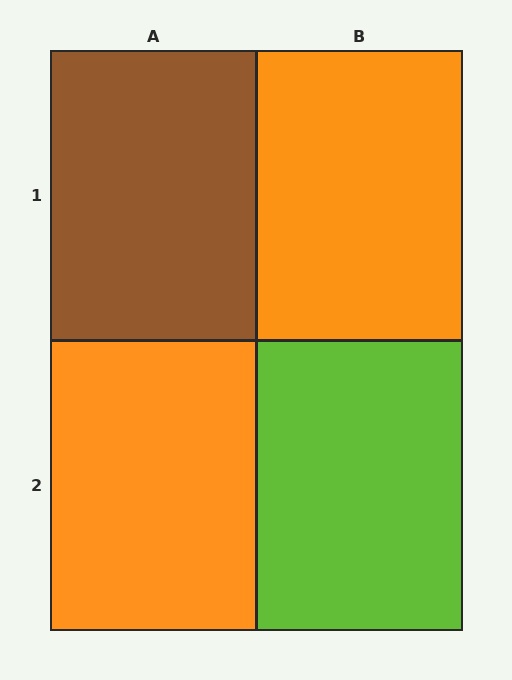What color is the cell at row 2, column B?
Lime.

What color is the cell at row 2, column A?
Orange.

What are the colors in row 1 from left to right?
Brown, orange.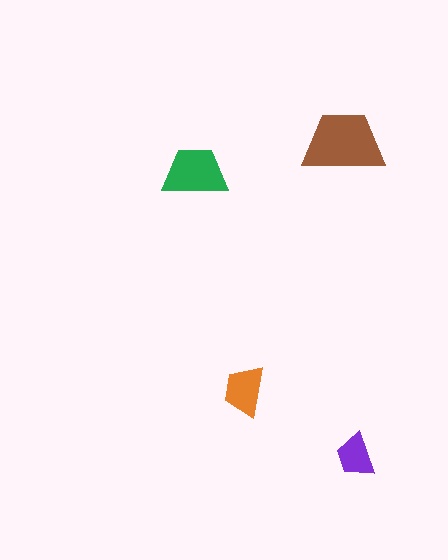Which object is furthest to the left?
The green trapezoid is leftmost.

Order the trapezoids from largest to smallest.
the brown one, the green one, the orange one, the purple one.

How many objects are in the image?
There are 4 objects in the image.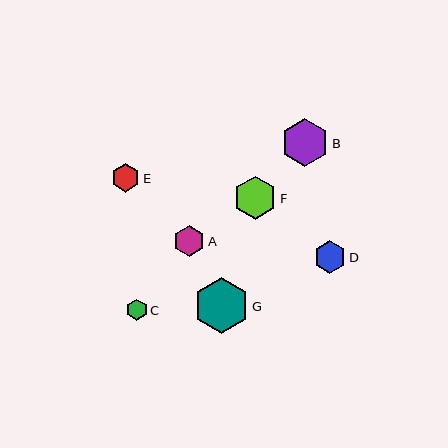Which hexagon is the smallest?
Hexagon C is the smallest with a size of approximately 21 pixels.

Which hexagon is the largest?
Hexagon G is the largest with a size of approximately 55 pixels.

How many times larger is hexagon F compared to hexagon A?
Hexagon F is approximately 1.4 times the size of hexagon A.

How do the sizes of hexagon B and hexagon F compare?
Hexagon B and hexagon F are approximately the same size.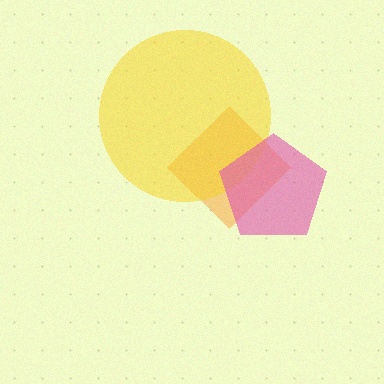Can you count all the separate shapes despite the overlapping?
Yes, there are 3 separate shapes.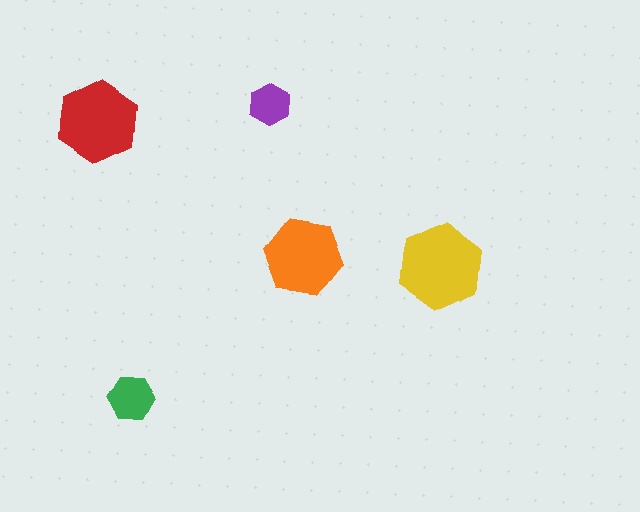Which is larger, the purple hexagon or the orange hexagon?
The orange one.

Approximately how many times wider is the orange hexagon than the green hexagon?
About 1.5 times wider.